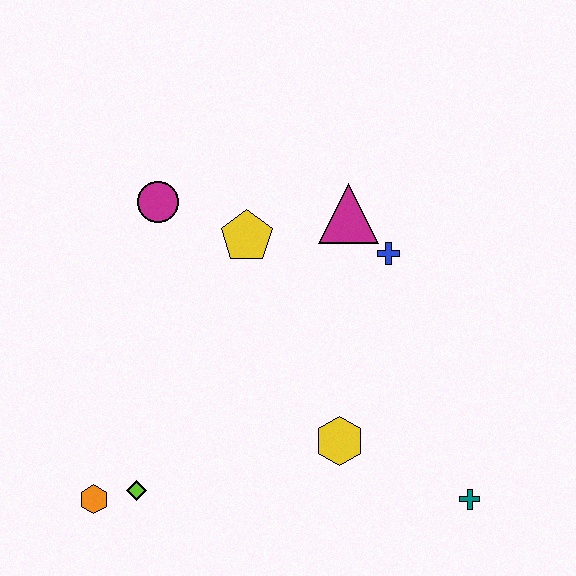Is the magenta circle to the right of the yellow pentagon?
No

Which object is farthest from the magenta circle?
The teal cross is farthest from the magenta circle.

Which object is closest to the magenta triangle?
The blue cross is closest to the magenta triangle.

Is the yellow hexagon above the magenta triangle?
No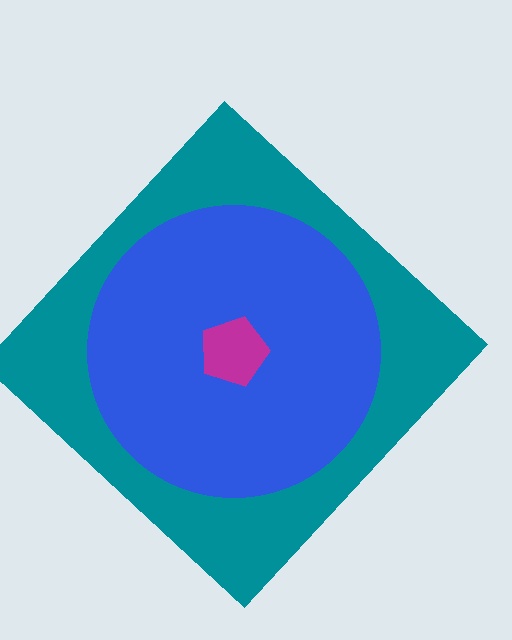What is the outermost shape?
The teal diamond.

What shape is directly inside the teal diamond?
The blue circle.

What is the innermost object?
The magenta pentagon.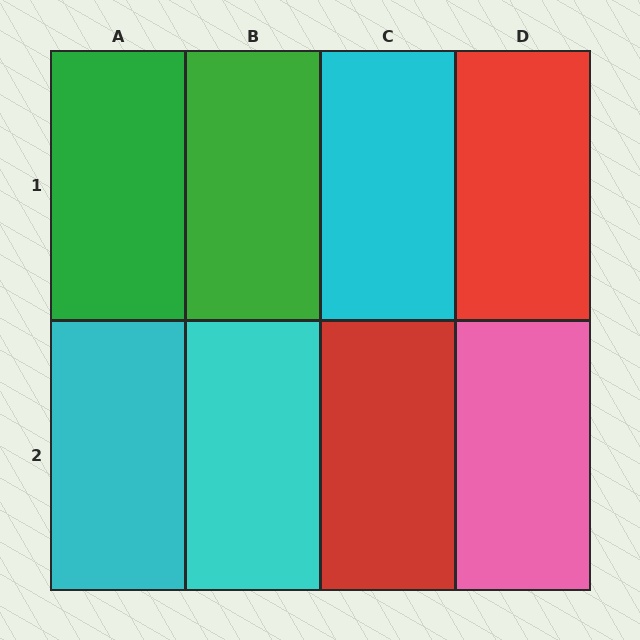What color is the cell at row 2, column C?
Red.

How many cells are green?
2 cells are green.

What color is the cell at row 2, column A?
Cyan.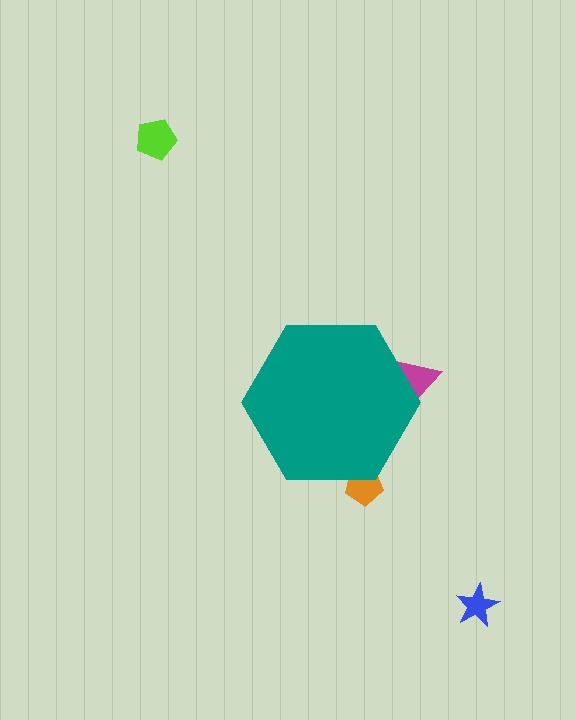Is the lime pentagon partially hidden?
No, the lime pentagon is fully visible.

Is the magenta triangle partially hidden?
Yes, the magenta triangle is partially hidden behind the teal hexagon.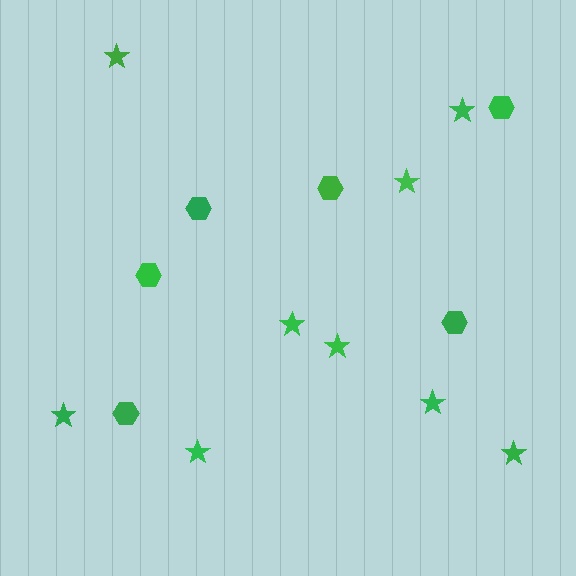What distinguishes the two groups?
There are 2 groups: one group of hexagons (6) and one group of stars (9).